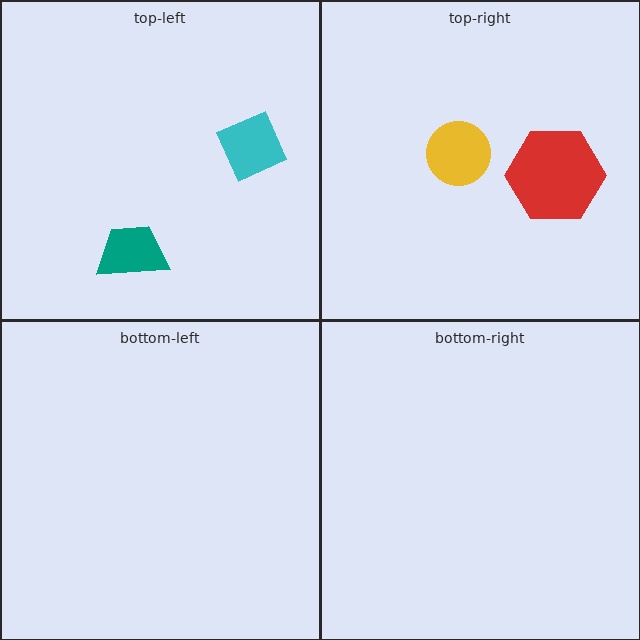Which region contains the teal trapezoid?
The top-left region.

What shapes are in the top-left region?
The cyan diamond, the teal trapezoid.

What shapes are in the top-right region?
The red hexagon, the yellow circle.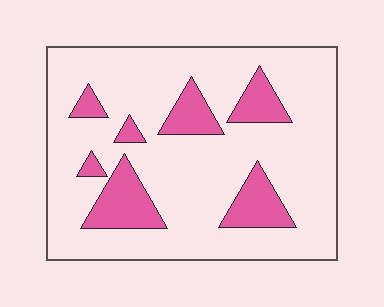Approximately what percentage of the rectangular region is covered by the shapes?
Approximately 20%.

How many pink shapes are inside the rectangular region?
7.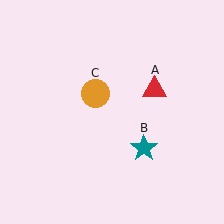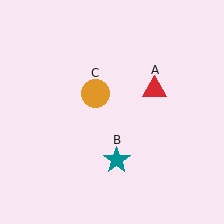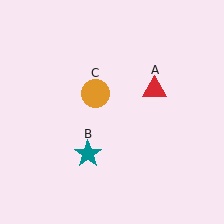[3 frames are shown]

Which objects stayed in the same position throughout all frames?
Red triangle (object A) and orange circle (object C) remained stationary.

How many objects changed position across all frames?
1 object changed position: teal star (object B).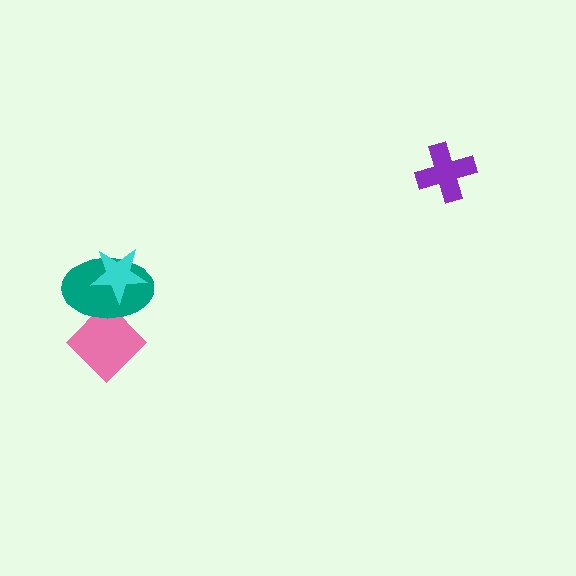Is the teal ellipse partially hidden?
Yes, it is partially covered by another shape.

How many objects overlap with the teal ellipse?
2 objects overlap with the teal ellipse.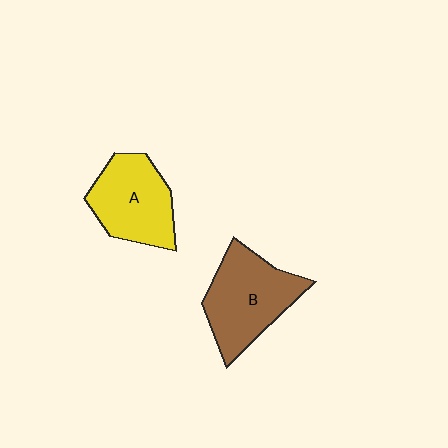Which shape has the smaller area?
Shape A (yellow).